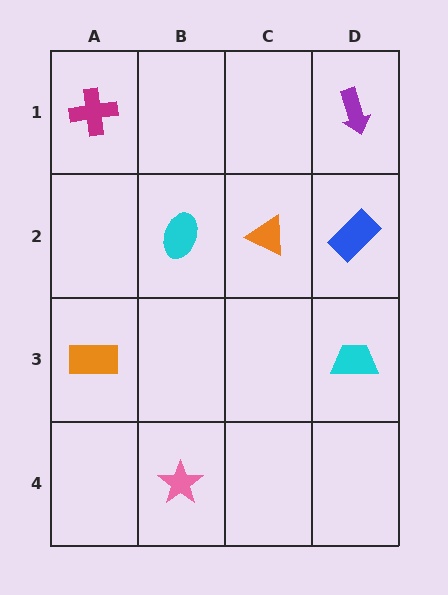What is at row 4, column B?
A pink star.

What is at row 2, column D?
A blue rectangle.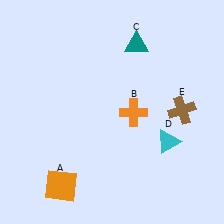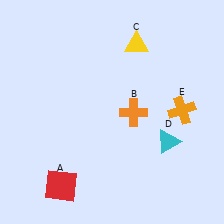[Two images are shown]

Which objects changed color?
A changed from orange to red. C changed from teal to yellow. E changed from brown to orange.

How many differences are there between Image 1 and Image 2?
There are 3 differences between the two images.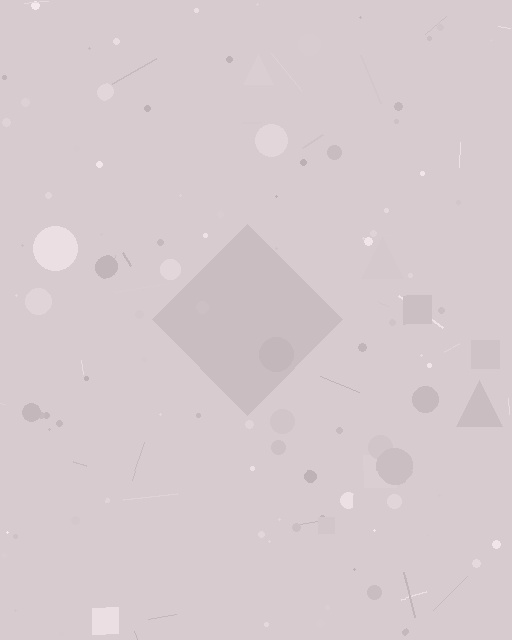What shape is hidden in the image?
A diamond is hidden in the image.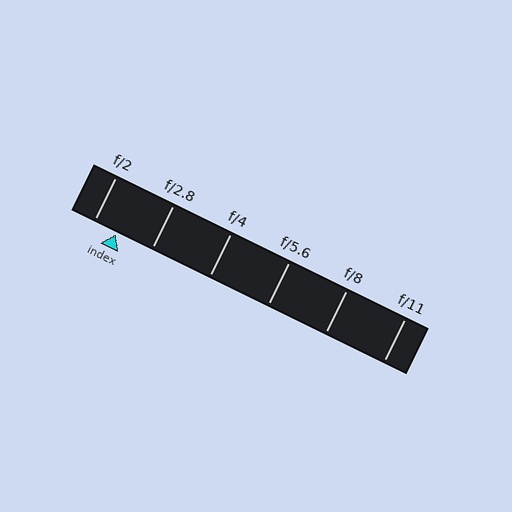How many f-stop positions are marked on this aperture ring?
There are 6 f-stop positions marked.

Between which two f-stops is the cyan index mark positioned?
The index mark is between f/2 and f/2.8.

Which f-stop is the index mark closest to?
The index mark is closest to f/2.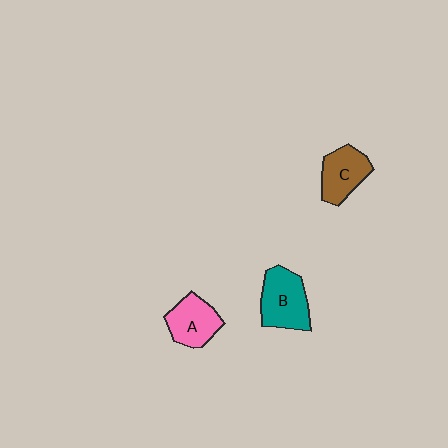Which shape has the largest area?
Shape B (teal).